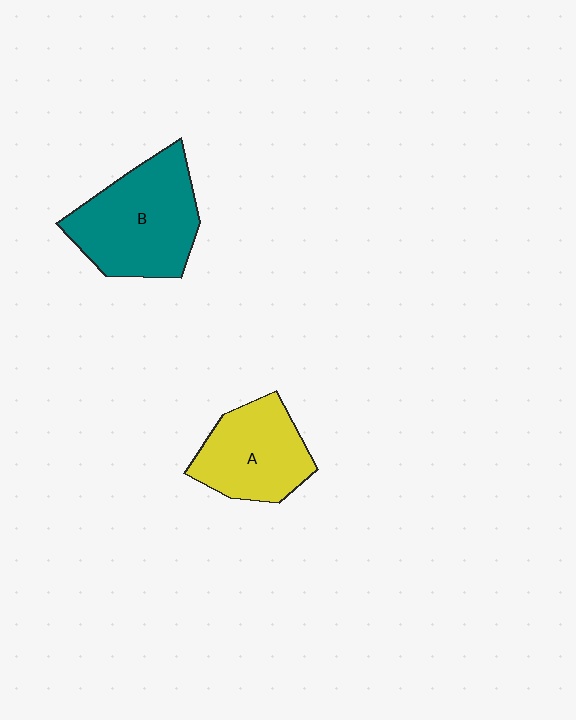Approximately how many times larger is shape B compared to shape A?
Approximately 1.3 times.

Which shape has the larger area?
Shape B (teal).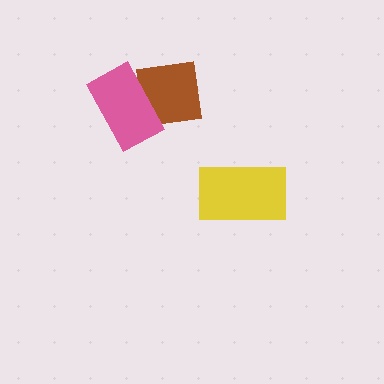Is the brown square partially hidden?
Yes, it is partially covered by another shape.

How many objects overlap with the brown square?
1 object overlaps with the brown square.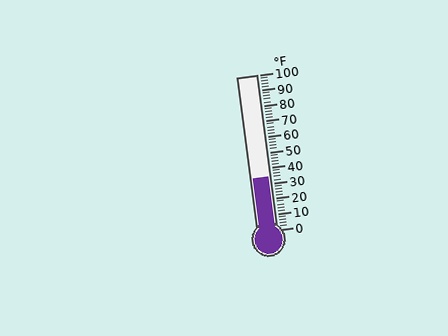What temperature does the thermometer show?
The thermometer shows approximately 34°F.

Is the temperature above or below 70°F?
The temperature is below 70°F.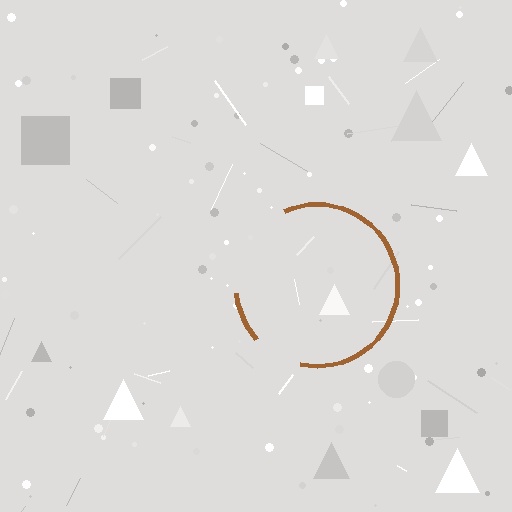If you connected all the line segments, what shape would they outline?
They would outline a circle.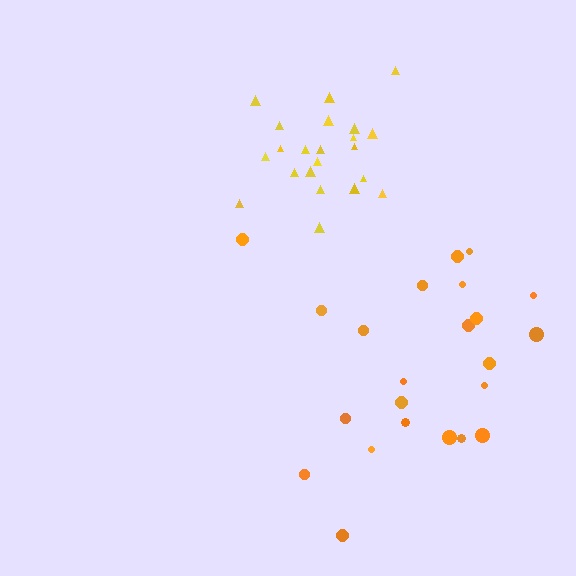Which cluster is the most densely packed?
Yellow.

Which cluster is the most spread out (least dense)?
Orange.